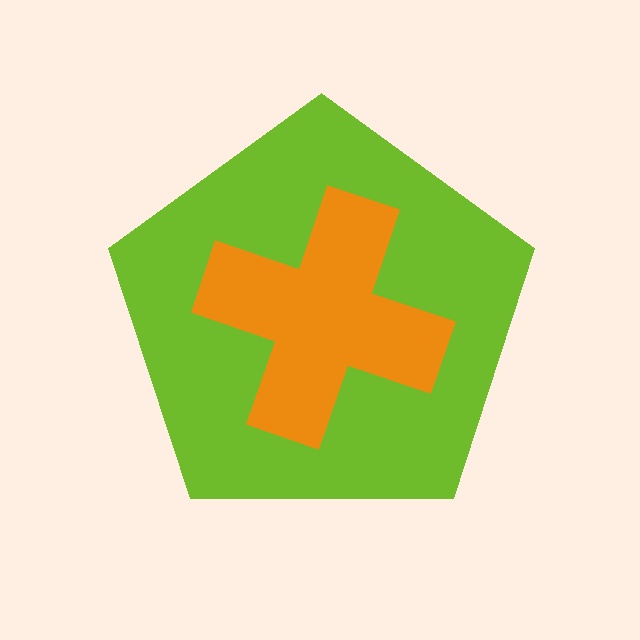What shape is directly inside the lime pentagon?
The orange cross.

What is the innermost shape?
The orange cross.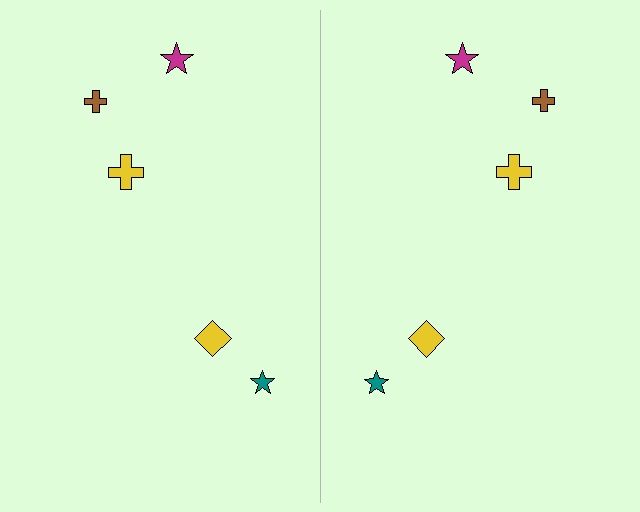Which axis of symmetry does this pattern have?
The pattern has a vertical axis of symmetry running through the center of the image.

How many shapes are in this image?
There are 10 shapes in this image.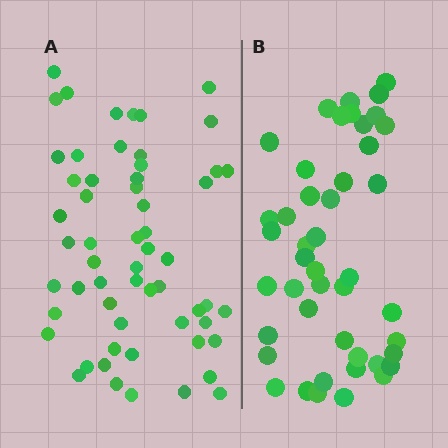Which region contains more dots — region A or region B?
Region A (the left region) has more dots.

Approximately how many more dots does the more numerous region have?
Region A has approximately 15 more dots than region B.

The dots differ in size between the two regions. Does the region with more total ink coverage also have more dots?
No. Region B has more total ink coverage because its dots are larger, but region A actually contains more individual dots. Total area can be misleading — the number of items is what matters here.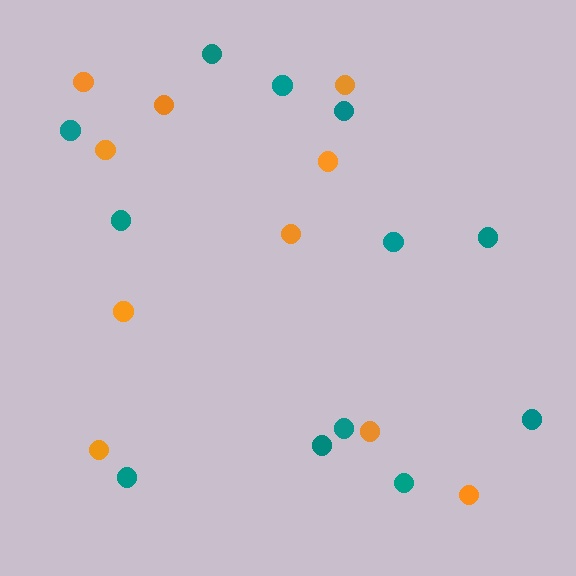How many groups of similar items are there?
There are 2 groups: one group of orange circles (10) and one group of teal circles (12).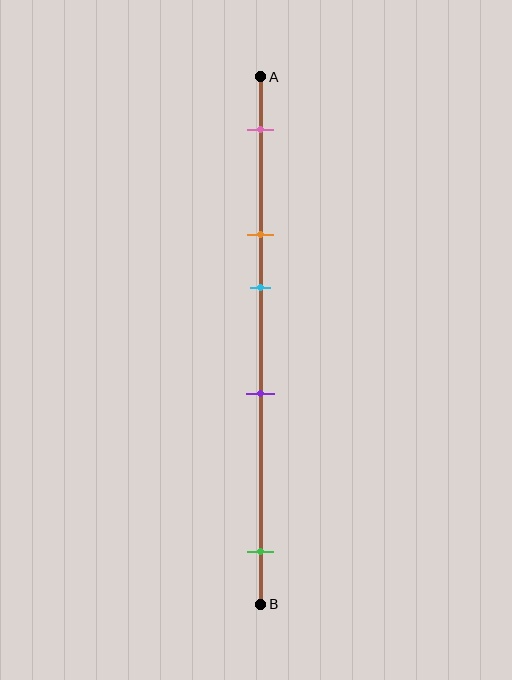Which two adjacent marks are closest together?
The orange and cyan marks are the closest adjacent pair.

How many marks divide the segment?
There are 5 marks dividing the segment.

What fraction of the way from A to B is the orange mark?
The orange mark is approximately 30% (0.3) of the way from A to B.